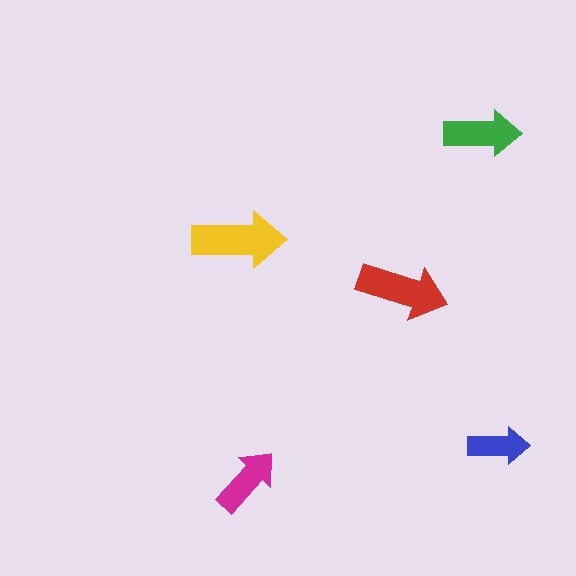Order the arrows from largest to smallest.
the yellow one, the red one, the green one, the magenta one, the blue one.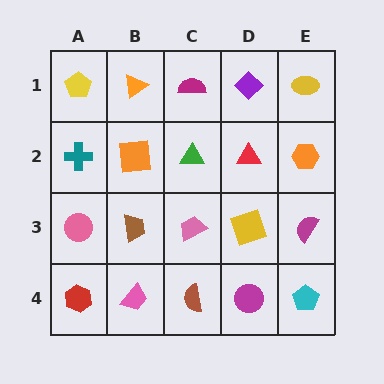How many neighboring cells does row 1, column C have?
3.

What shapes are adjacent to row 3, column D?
A red triangle (row 2, column D), a magenta circle (row 4, column D), a pink trapezoid (row 3, column C), a magenta semicircle (row 3, column E).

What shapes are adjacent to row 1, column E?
An orange hexagon (row 2, column E), a purple diamond (row 1, column D).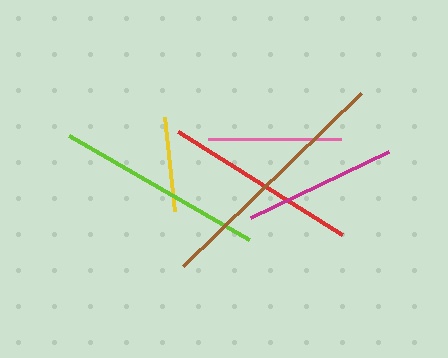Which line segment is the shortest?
The yellow line is the shortest at approximately 95 pixels.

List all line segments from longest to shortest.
From longest to shortest: brown, lime, red, magenta, pink, yellow.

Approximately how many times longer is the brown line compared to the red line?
The brown line is approximately 1.3 times the length of the red line.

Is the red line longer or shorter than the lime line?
The lime line is longer than the red line.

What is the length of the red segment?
The red segment is approximately 194 pixels long.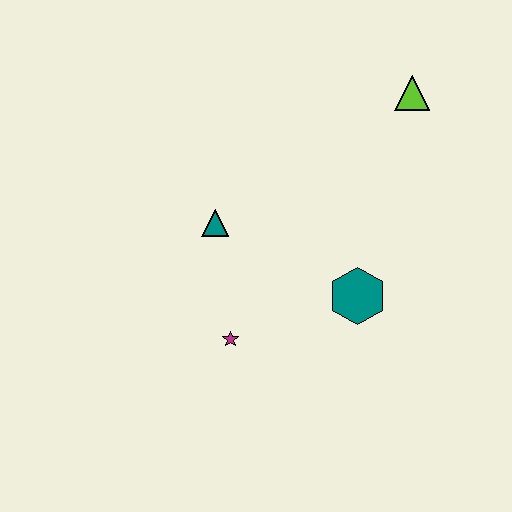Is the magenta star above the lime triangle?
No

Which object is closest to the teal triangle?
The magenta star is closest to the teal triangle.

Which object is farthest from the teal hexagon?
The lime triangle is farthest from the teal hexagon.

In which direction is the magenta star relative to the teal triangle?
The magenta star is below the teal triangle.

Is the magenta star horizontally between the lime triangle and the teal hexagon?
No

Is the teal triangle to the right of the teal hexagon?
No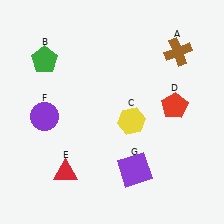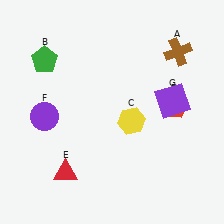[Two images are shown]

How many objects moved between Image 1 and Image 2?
1 object moved between the two images.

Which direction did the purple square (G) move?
The purple square (G) moved up.